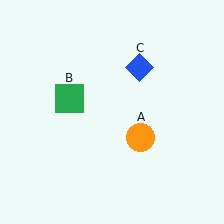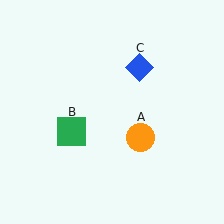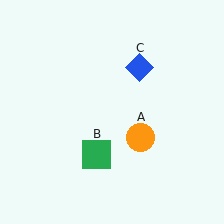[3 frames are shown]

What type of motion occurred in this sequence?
The green square (object B) rotated counterclockwise around the center of the scene.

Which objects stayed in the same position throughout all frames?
Orange circle (object A) and blue diamond (object C) remained stationary.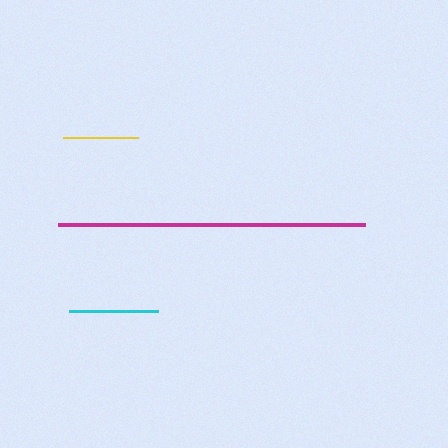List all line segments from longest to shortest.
From longest to shortest: magenta, cyan, yellow.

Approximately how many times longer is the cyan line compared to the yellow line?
The cyan line is approximately 1.2 times the length of the yellow line.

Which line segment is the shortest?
The yellow line is the shortest at approximately 75 pixels.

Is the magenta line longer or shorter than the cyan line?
The magenta line is longer than the cyan line.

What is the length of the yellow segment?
The yellow segment is approximately 75 pixels long.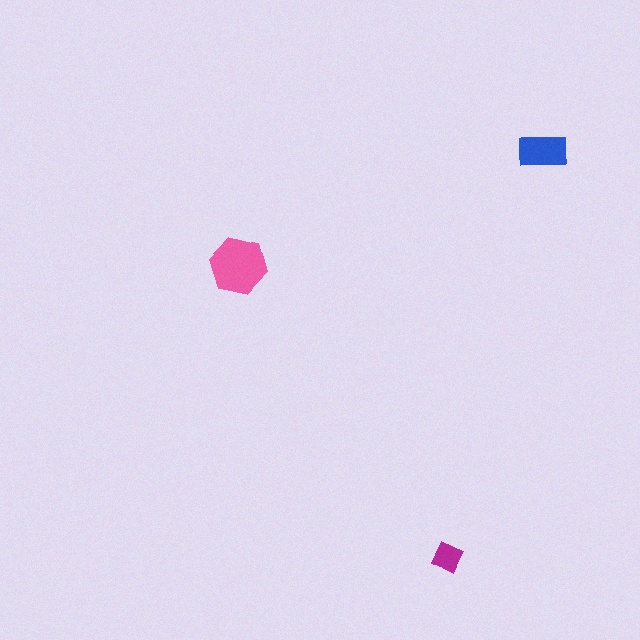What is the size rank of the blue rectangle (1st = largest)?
2nd.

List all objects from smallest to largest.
The magenta diamond, the blue rectangle, the pink hexagon.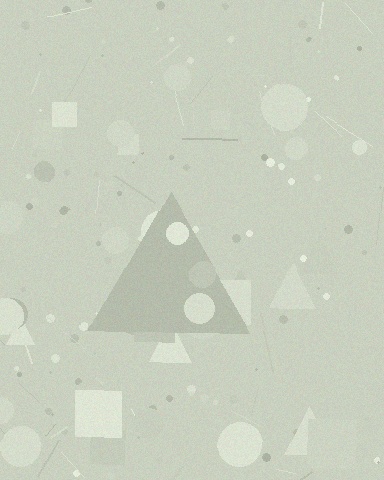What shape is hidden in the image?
A triangle is hidden in the image.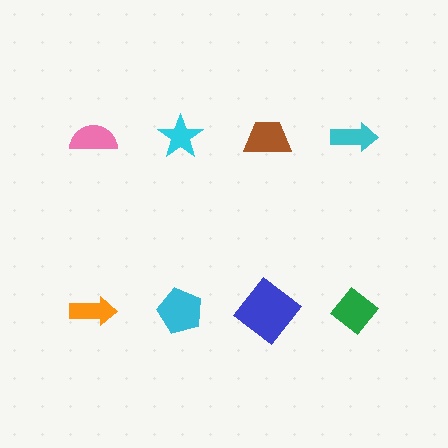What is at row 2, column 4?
A green diamond.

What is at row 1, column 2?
A cyan star.